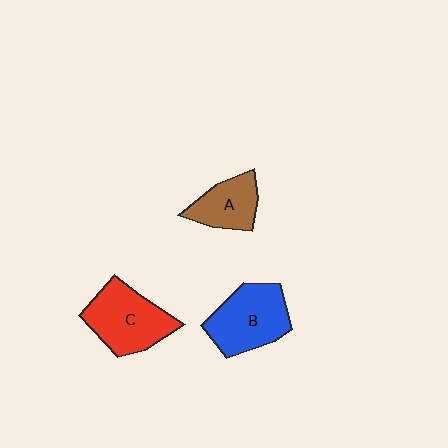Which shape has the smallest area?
Shape A (brown).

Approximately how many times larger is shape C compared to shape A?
Approximately 1.5 times.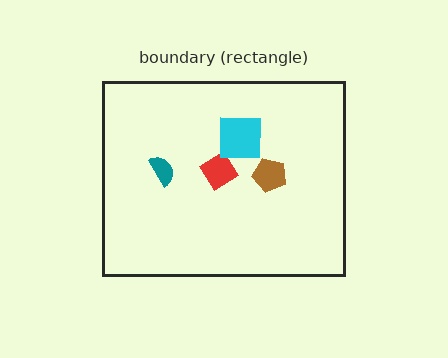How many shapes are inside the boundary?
4 inside, 0 outside.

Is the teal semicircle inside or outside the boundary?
Inside.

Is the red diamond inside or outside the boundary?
Inside.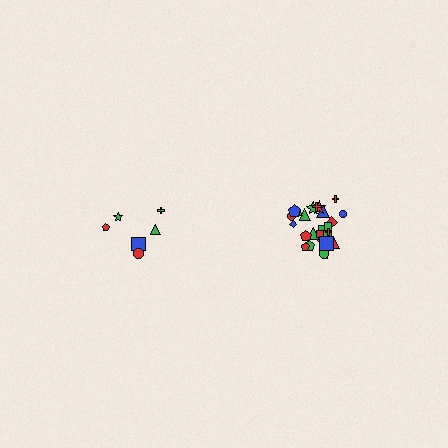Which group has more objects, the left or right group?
The right group.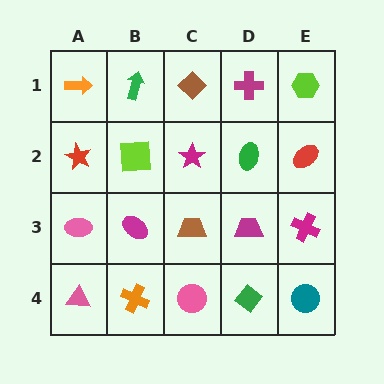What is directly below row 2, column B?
A magenta ellipse.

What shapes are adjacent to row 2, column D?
A magenta cross (row 1, column D), a magenta trapezoid (row 3, column D), a magenta star (row 2, column C), a red ellipse (row 2, column E).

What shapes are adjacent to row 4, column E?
A magenta cross (row 3, column E), a green diamond (row 4, column D).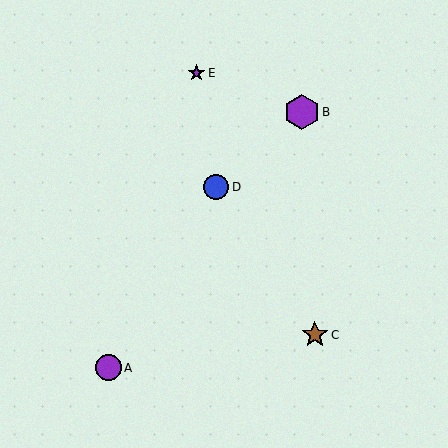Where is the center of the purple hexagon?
The center of the purple hexagon is at (302, 112).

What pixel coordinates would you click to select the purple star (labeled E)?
Click at (197, 73) to select the purple star E.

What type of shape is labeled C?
Shape C is a brown star.